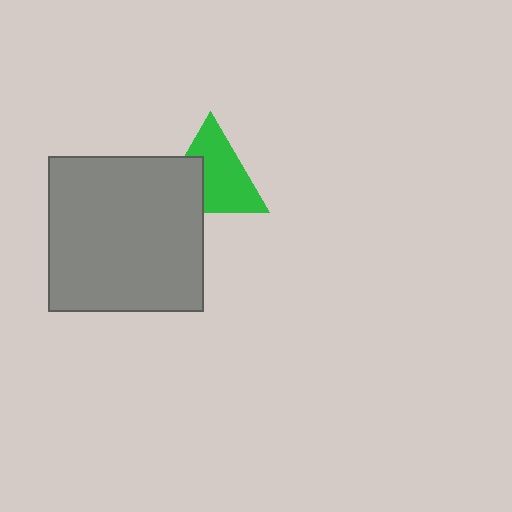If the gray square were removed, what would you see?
You would see the complete green triangle.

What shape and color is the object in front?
The object in front is a gray square.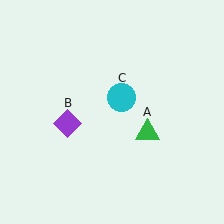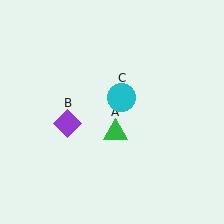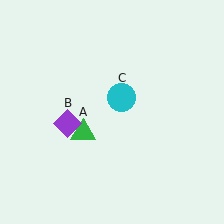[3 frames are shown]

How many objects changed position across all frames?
1 object changed position: green triangle (object A).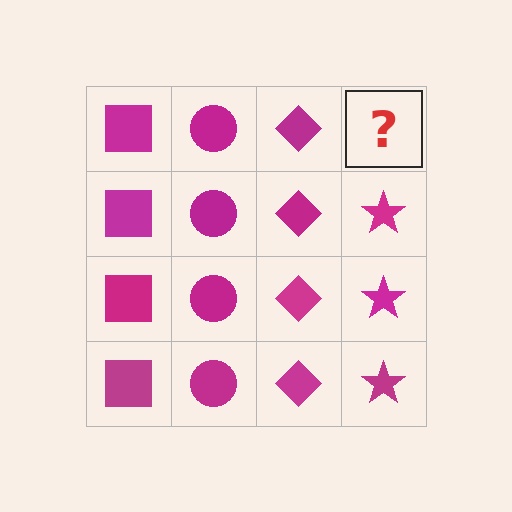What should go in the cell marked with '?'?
The missing cell should contain a magenta star.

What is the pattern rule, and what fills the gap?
The rule is that each column has a consistent shape. The gap should be filled with a magenta star.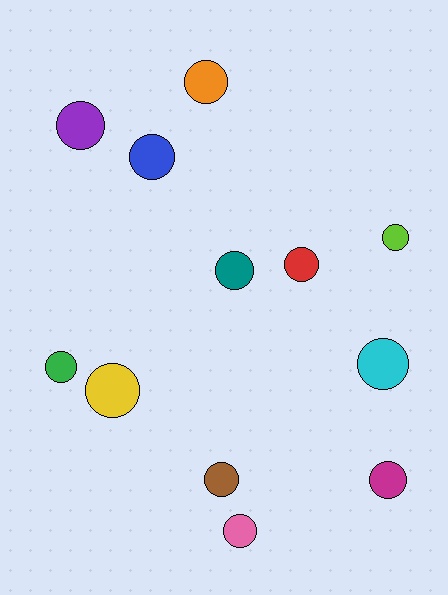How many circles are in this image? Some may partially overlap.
There are 12 circles.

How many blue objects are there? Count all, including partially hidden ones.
There is 1 blue object.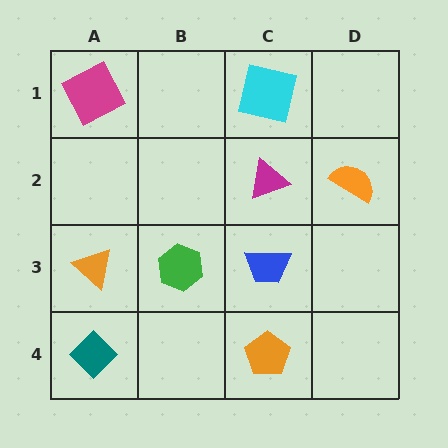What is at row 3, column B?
A green hexagon.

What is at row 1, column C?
A cyan square.